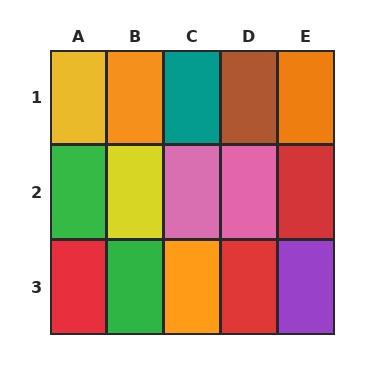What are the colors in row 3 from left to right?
Red, green, orange, red, purple.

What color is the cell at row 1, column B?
Orange.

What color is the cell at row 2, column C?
Pink.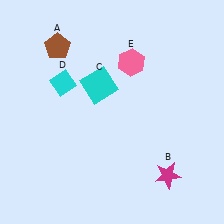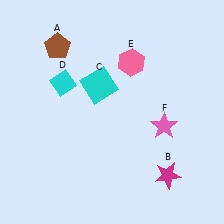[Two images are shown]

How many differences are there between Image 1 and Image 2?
There is 1 difference between the two images.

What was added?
A pink star (F) was added in Image 2.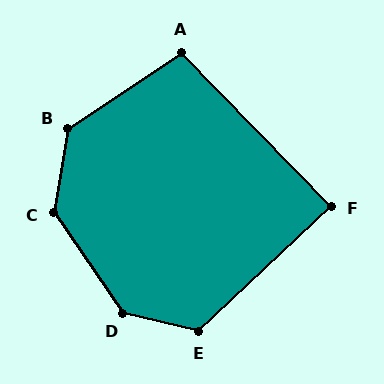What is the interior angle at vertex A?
Approximately 100 degrees (obtuse).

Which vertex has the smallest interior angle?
F, at approximately 89 degrees.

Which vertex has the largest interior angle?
D, at approximately 138 degrees.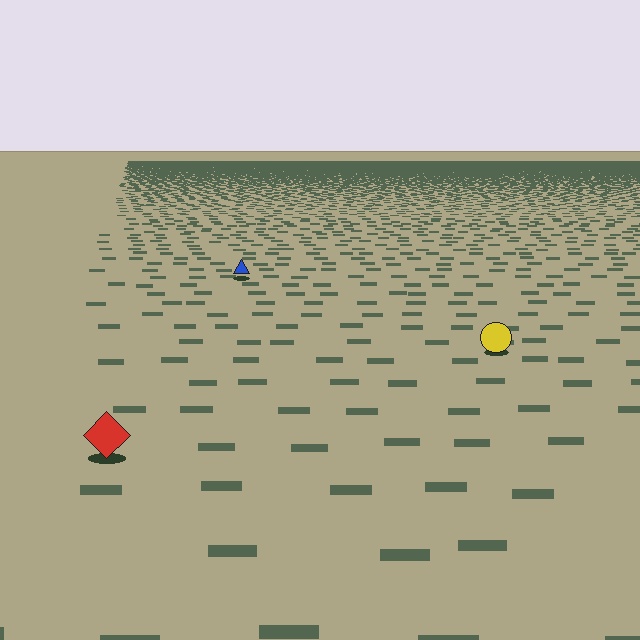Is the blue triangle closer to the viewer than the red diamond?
No. The red diamond is closer — you can tell from the texture gradient: the ground texture is coarser near it.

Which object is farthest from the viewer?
The blue triangle is farthest from the viewer. It appears smaller and the ground texture around it is denser.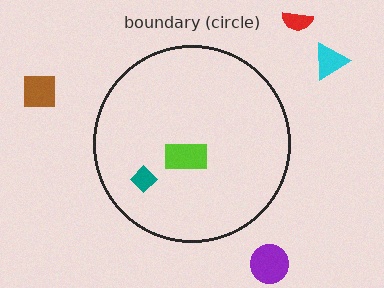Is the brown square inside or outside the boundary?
Outside.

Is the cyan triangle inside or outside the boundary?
Outside.